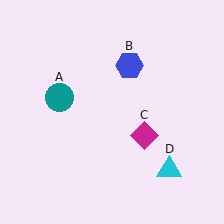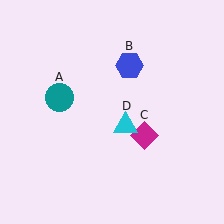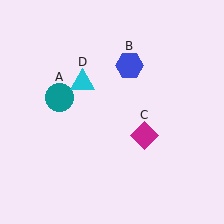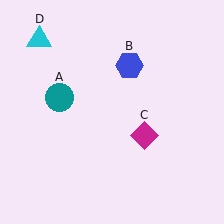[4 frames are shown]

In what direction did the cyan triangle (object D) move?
The cyan triangle (object D) moved up and to the left.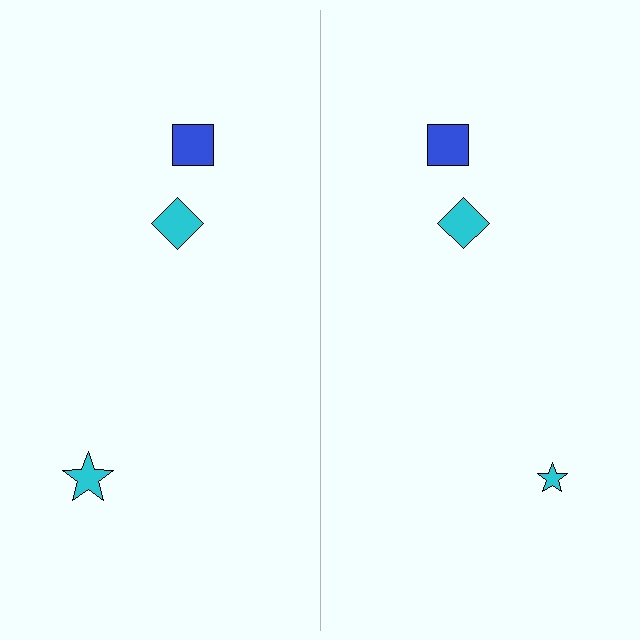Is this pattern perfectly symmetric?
No, the pattern is not perfectly symmetric. The cyan star on the right side has a different size than its mirror counterpart.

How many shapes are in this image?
There are 6 shapes in this image.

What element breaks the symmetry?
The cyan star on the right side has a different size than its mirror counterpart.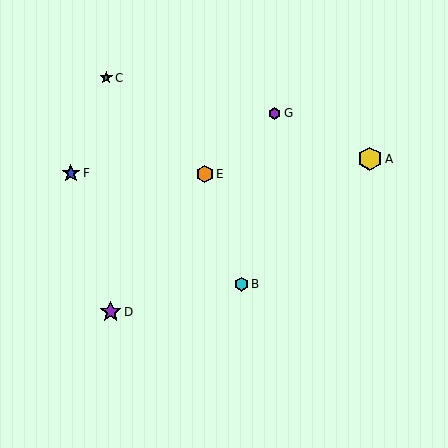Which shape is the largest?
The yellow hexagon (labeled A) is the largest.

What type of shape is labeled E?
Shape E is an orange hexagon.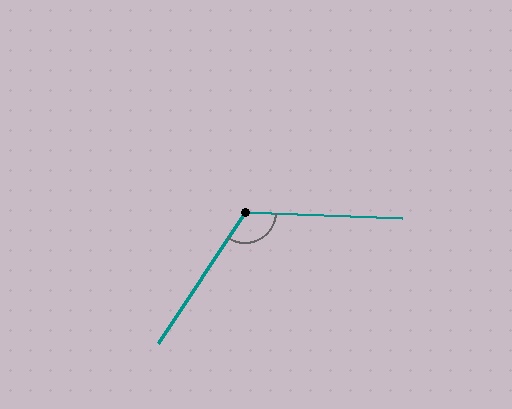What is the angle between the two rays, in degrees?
Approximately 121 degrees.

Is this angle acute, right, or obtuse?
It is obtuse.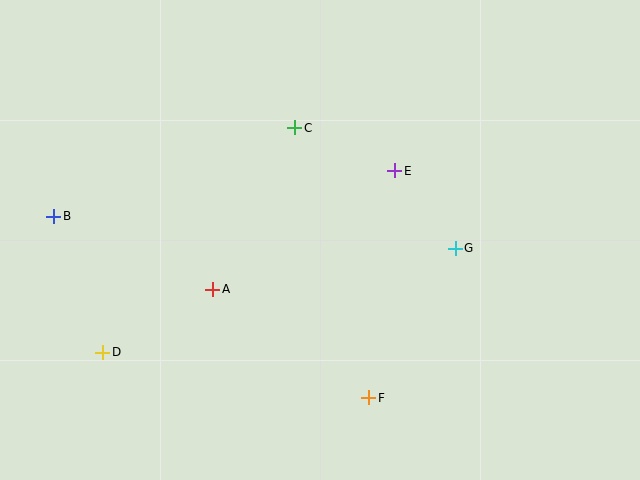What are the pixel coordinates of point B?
Point B is at (54, 216).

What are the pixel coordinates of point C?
Point C is at (295, 128).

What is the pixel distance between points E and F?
The distance between E and F is 229 pixels.